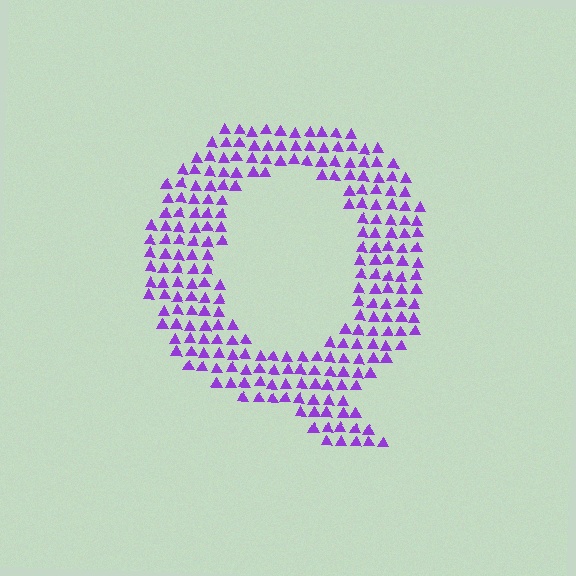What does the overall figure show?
The overall figure shows the letter Q.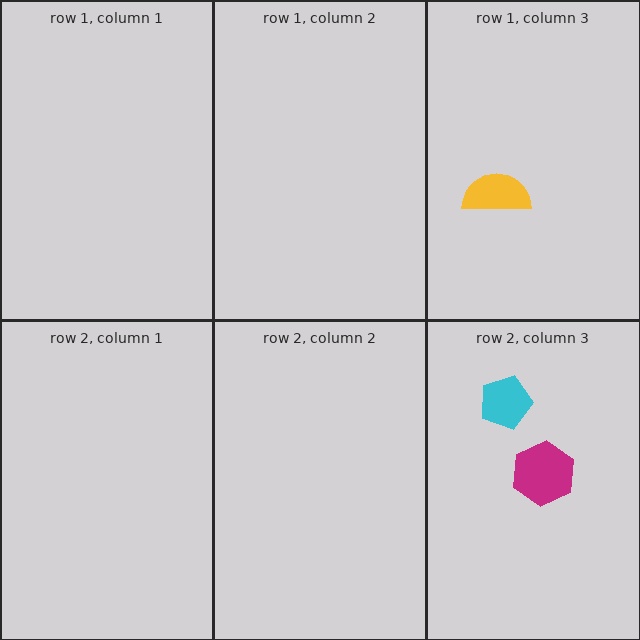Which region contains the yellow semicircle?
The row 1, column 3 region.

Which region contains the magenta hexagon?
The row 2, column 3 region.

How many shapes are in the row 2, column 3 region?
2.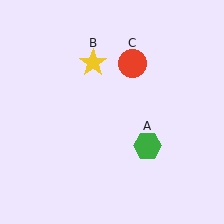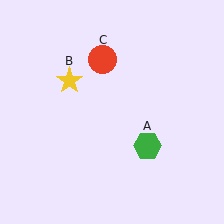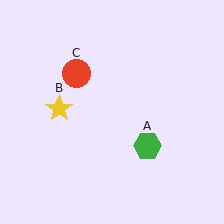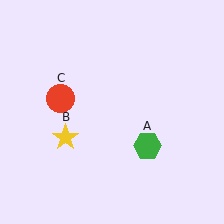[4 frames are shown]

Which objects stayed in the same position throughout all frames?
Green hexagon (object A) remained stationary.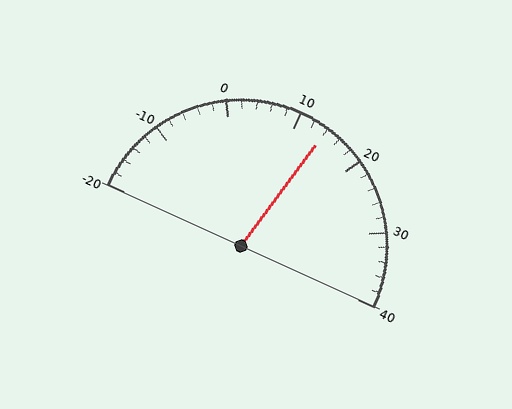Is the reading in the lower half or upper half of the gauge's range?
The reading is in the upper half of the range (-20 to 40).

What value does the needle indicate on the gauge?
The needle indicates approximately 14.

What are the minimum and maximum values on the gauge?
The gauge ranges from -20 to 40.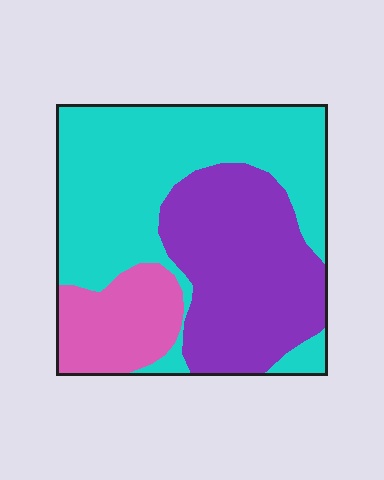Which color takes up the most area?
Cyan, at roughly 50%.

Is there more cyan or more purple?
Cyan.